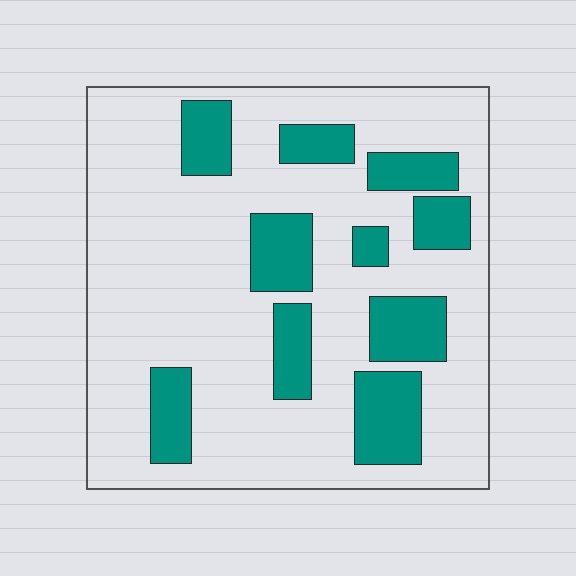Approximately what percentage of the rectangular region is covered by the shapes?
Approximately 25%.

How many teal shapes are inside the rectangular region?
10.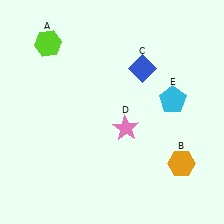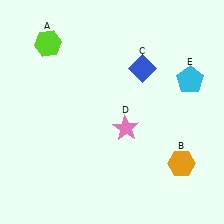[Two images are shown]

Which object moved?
The cyan pentagon (E) moved up.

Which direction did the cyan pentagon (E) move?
The cyan pentagon (E) moved up.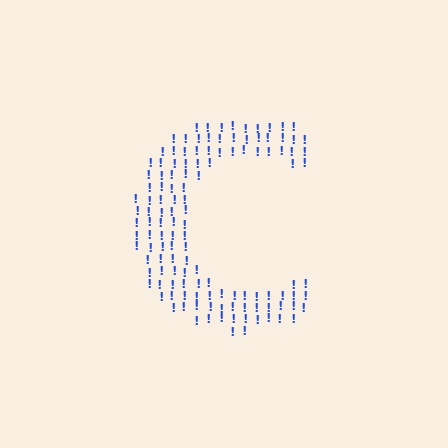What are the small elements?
The small elements are exclamation marks.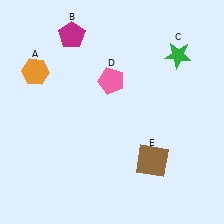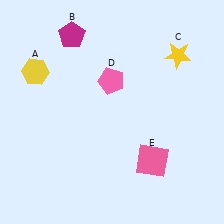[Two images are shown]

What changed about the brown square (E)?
In Image 1, E is brown. In Image 2, it changed to pink.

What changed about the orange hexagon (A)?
In Image 1, A is orange. In Image 2, it changed to yellow.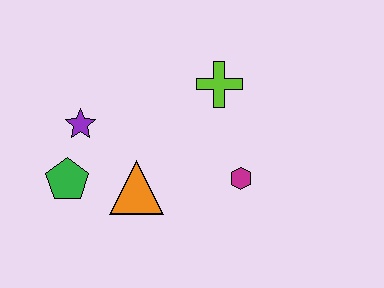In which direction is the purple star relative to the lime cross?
The purple star is to the left of the lime cross.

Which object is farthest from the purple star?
The magenta hexagon is farthest from the purple star.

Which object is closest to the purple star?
The green pentagon is closest to the purple star.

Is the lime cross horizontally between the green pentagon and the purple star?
No